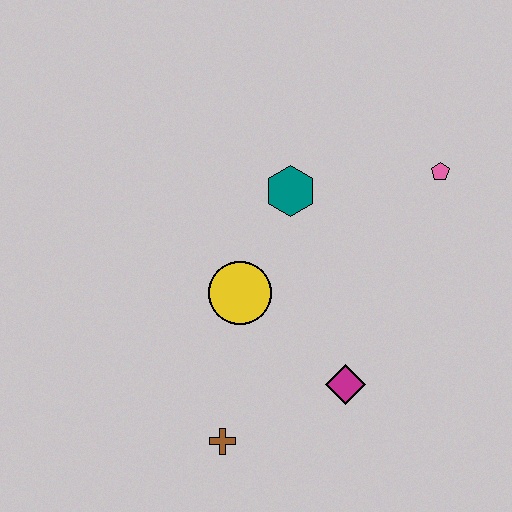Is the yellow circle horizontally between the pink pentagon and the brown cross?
Yes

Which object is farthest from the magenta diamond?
The pink pentagon is farthest from the magenta diamond.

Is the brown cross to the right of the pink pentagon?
No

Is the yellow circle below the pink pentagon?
Yes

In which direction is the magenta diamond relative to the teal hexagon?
The magenta diamond is below the teal hexagon.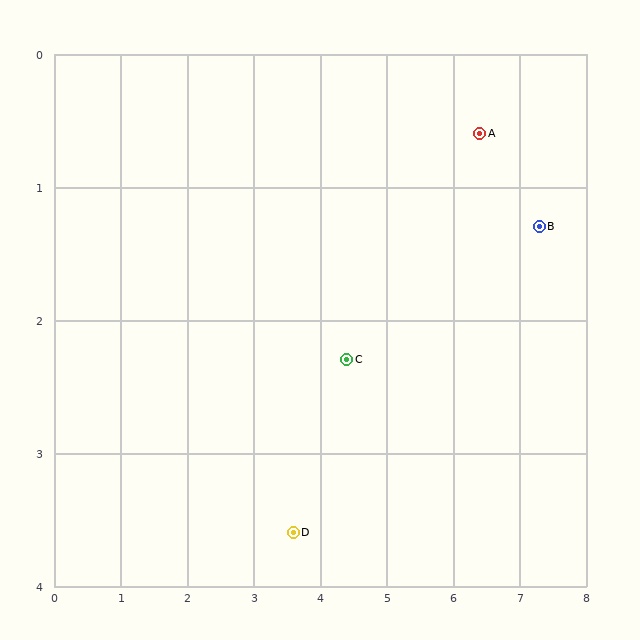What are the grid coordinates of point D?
Point D is at approximately (3.6, 3.6).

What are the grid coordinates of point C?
Point C is at approximately (4.4, 2.3).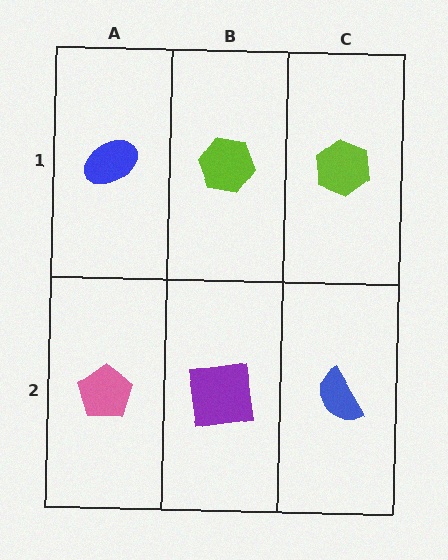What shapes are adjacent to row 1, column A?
A pink pentagon (row 2, column A), a lime hexagon (row 1, column B).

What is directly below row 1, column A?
A pink pentagon.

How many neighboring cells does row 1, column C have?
2.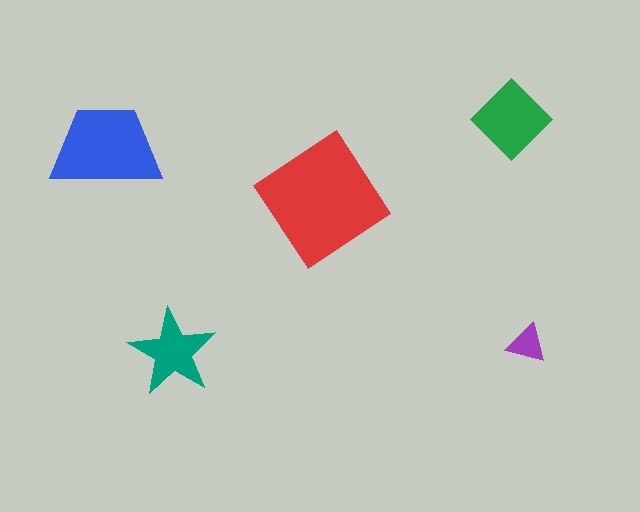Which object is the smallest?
The purple triangle.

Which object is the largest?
The red diamond.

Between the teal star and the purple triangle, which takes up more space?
The teal star.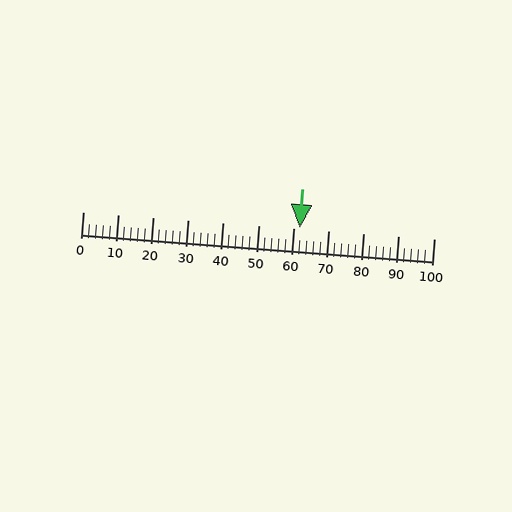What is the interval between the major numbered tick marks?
The major tick marks are spaced 10 units apart.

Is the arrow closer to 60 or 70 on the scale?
The arrow is closer to 60.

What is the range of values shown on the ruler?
The ruler shows values from 0 to 100.